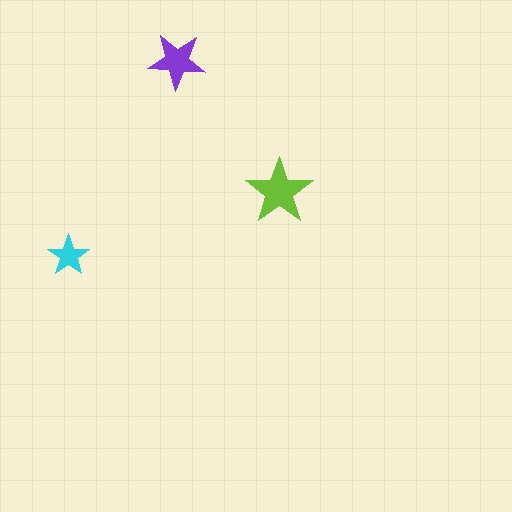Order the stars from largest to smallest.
the lime one, the purple one, the cyan one.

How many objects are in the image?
There are 3 objects in the image.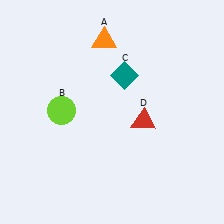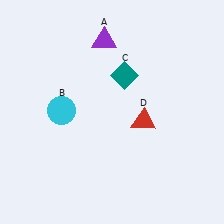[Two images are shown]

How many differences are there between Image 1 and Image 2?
There are 2 differences between the two images.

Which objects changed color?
A changed from orange to purple. B changed from lime to cyan.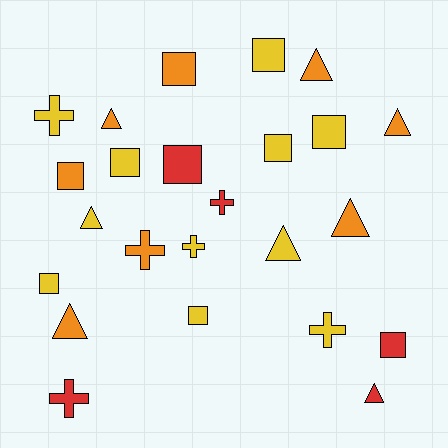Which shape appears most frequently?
Square, with 10 objects.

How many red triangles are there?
There is 1 red triangle.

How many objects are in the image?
There are 24 objects.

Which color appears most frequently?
Yellow, with 11 objects.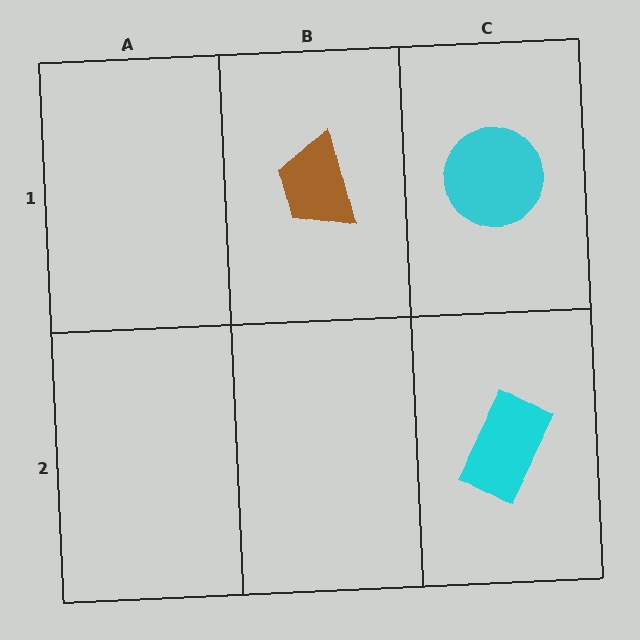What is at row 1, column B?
A brown trapezoid.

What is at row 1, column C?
A cyan circle.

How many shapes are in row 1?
2 shapes.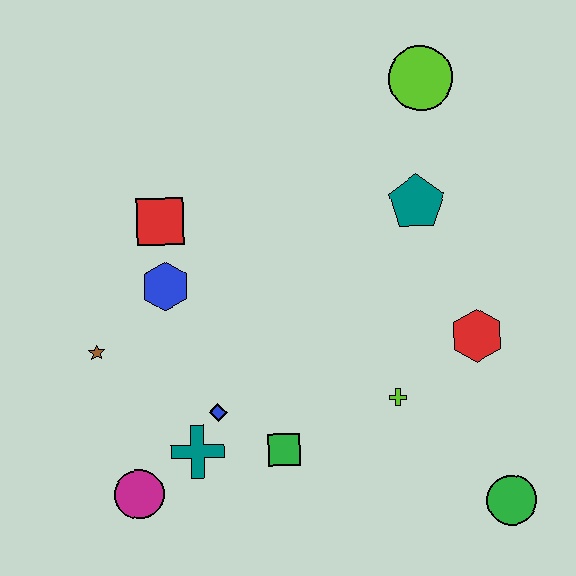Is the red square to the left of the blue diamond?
Yes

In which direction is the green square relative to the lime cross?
The green square is to the left of the lime cross.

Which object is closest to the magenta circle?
The teal cross is closest to the magenta circle.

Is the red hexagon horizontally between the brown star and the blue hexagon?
No